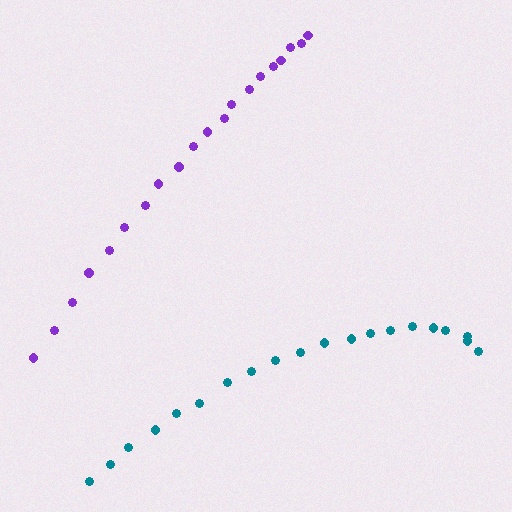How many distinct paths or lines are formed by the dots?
There are 2 distinct paths.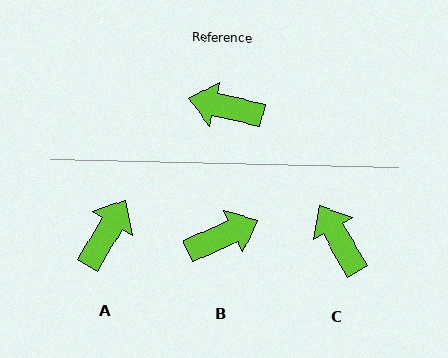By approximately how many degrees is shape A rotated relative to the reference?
Approximately 108 degrees clockwise.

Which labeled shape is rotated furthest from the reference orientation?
B, about 143 degrees away.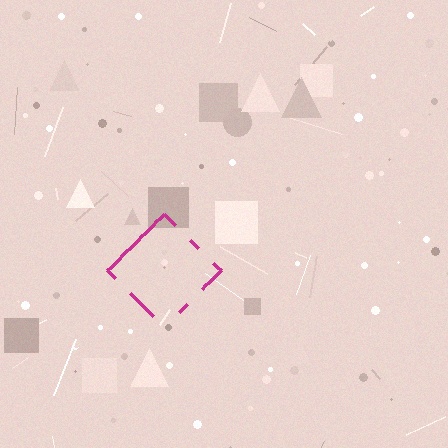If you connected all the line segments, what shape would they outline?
They would outline a diamond.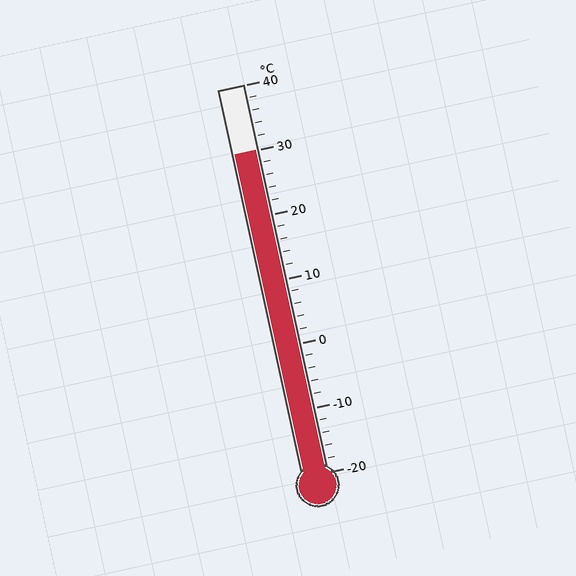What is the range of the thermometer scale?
The thermometer scale ranges from -20°C to 40°C.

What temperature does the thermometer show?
The thermometer shows approximately 30°C.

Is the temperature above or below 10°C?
The temperature is above 10°C.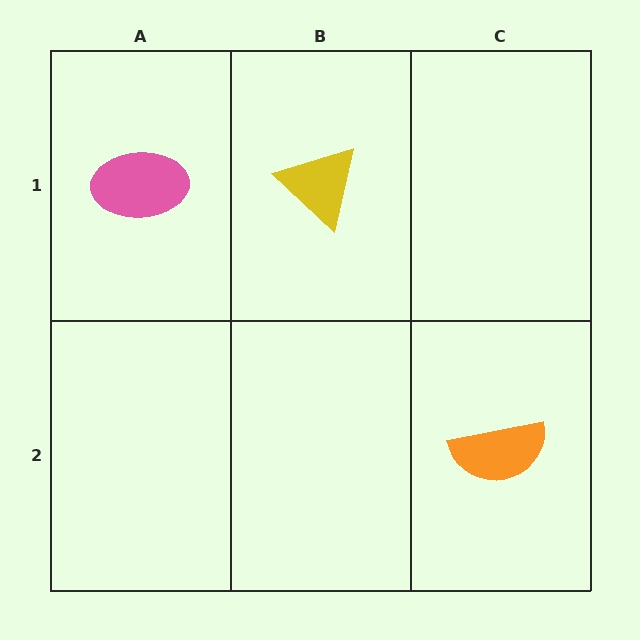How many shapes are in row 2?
1 shape.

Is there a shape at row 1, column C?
No, that cell is empty.